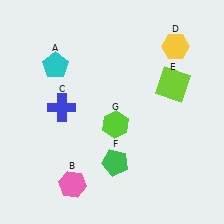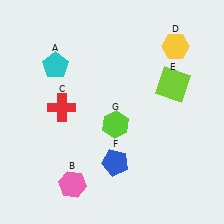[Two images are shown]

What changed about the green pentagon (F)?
In Image 1, F is green. In Image 2, it changed to blue.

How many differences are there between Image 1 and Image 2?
There are 2 differences between the two images.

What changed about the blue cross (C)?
In Image 1, C is blue. In Image 2, it changed to red.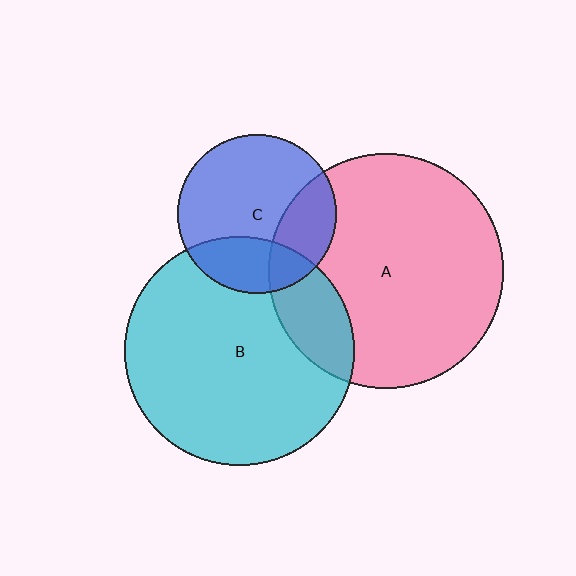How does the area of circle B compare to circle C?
Approximately 2.1 times.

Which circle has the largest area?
Circle A (pink).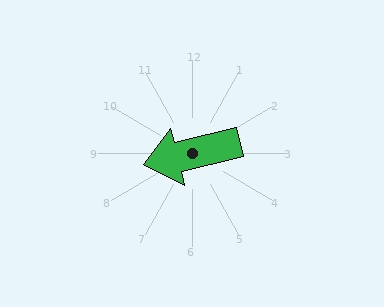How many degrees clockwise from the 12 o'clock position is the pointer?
Approximately 257 degrees.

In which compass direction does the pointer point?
West.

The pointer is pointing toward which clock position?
Roughly 9 o'clock.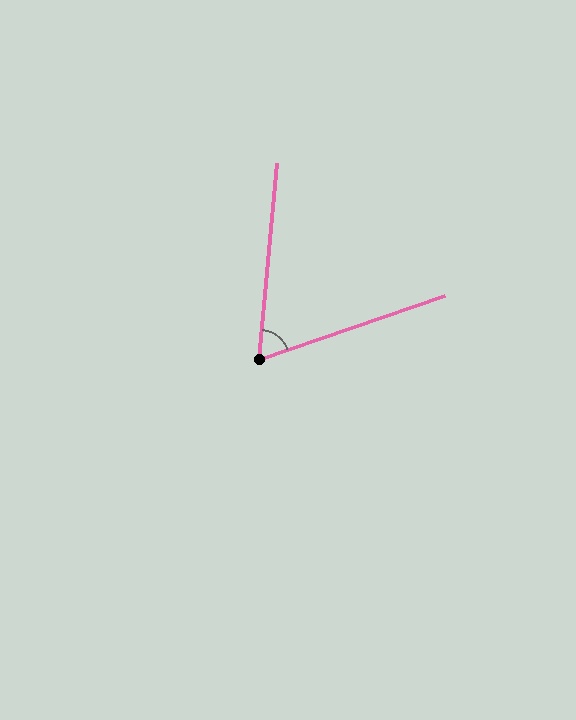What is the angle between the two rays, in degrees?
Approximately 66 degrees.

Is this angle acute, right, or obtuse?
It is acute.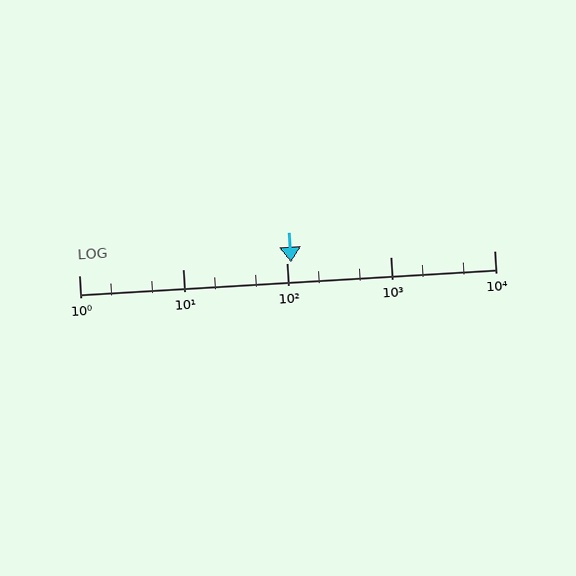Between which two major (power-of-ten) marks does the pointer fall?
The pointer is between 100 and 1000.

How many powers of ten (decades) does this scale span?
The scale spans 4 decades, from 1 to 10000.